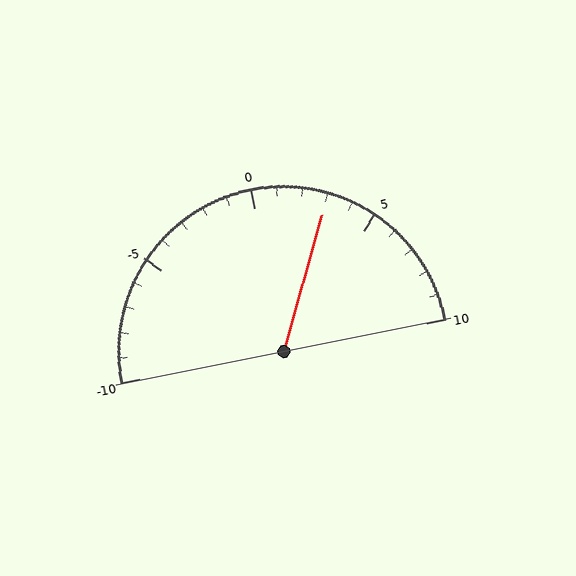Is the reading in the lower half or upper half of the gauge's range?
The reading is in the upper half of the range (-10 to 10).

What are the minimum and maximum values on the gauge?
The gauge ranges from -10 to 10.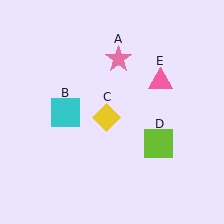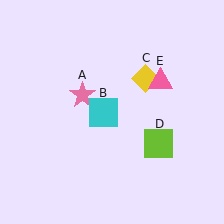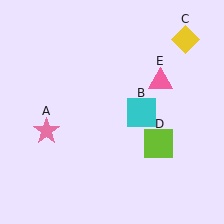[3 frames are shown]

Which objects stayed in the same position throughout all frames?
Lime square (object D) and pink triangle (object E) remained stationary.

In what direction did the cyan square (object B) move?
The cyan square (object B) moved right.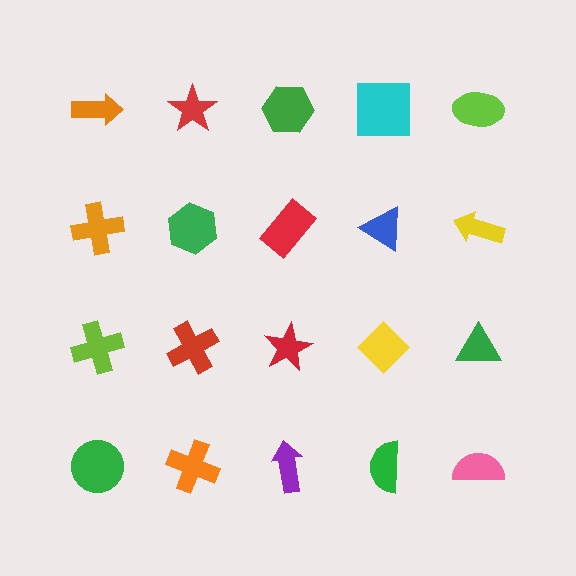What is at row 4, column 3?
A purple arrow.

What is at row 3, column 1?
A lime cross.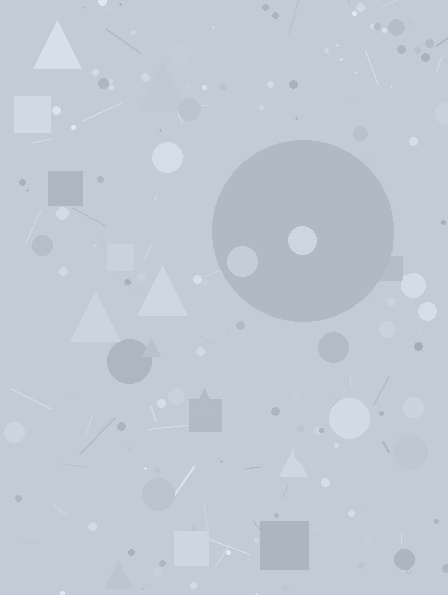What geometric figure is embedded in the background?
A circle is embedded in the background.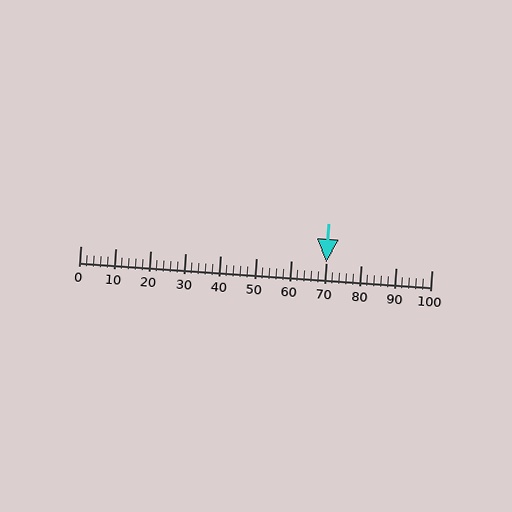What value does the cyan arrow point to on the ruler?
The cyan arrow points to approximately 70.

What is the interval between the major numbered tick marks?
The major tick marks are spaced 10 units apart.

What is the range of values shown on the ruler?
The ruler shows values from 0 to 100.